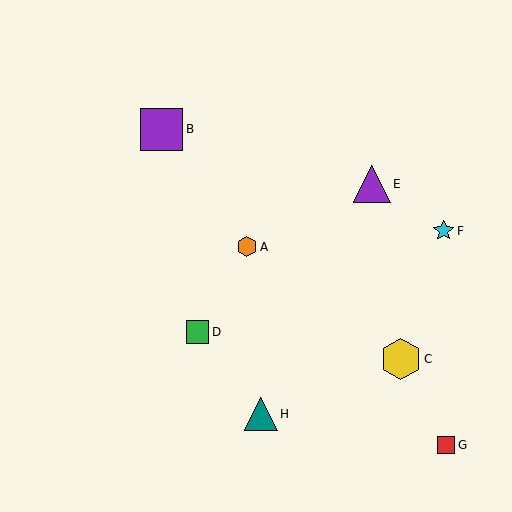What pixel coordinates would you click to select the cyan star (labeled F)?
Click at (443, 231) to select the cyan star F.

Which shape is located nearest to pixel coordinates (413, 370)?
The yellow hexagon (labeled C) at (401, 359) is nearest to that location.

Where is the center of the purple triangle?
The center of the purple triangle is at (372, 184).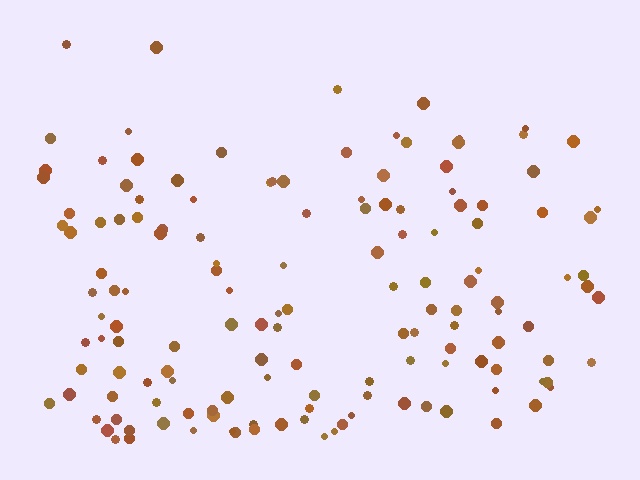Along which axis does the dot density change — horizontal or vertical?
Vertical.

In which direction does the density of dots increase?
From top to bottom, with the bottom side densest.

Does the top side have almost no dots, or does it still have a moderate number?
Still a moderate number, just noticeably fewer than the bottom.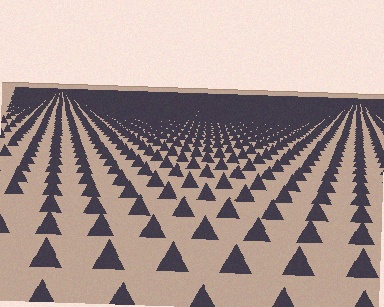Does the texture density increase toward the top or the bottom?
Density increases toward the top.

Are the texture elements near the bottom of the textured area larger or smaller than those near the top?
Larger. Near the bottom, elements are closer to the viewer and appear at a bigger on-screen size.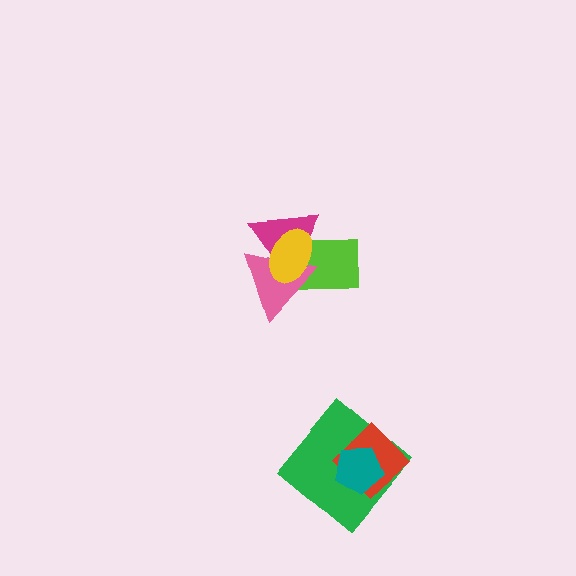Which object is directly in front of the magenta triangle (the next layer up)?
The lime rectangle is directly in front of the magenta triangle.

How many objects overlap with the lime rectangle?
3 objects overlap with the lime rectangle.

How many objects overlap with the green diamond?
2 objects overlap with the green diamond.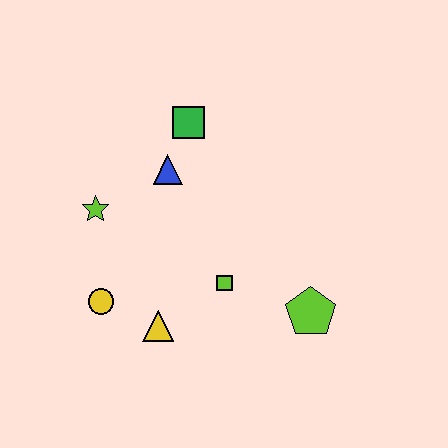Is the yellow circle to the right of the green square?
No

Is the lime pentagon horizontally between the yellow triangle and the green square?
No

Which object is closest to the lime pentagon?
The lime square is closest to the lime pentagon.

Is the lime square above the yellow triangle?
Yes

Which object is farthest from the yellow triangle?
The green square is farthest from the yellow triangle.